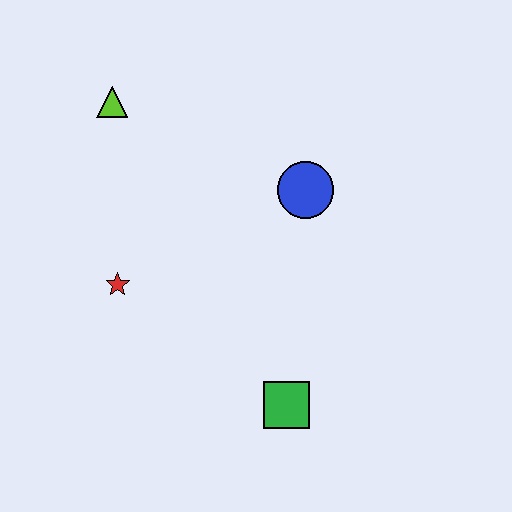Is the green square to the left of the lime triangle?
No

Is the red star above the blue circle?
No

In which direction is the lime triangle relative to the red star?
The lime triangle is above the red star.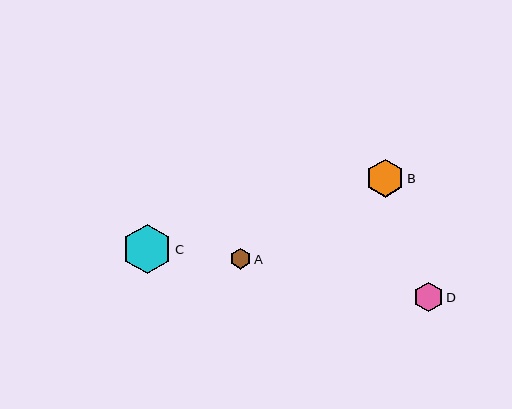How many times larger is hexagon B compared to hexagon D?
Hexagon B is approximately 1.3 times the size of hexagon D.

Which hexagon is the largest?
Hexagon C is the largest with a size of approximately 49 pixels.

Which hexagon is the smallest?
Hexagon A is the smallest with a size of approximately 21 pixels.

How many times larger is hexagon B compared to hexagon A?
Hexagon B is approximately 1.8 times the size of hexagon A.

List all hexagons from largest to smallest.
From largest to smallest: C, B, D, A.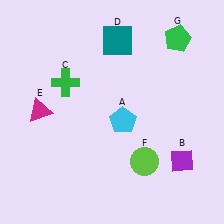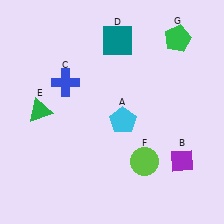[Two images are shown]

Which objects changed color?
C changed from green to blue. E changed from magenta to green.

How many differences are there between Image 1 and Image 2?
There are 2 differences between the two images.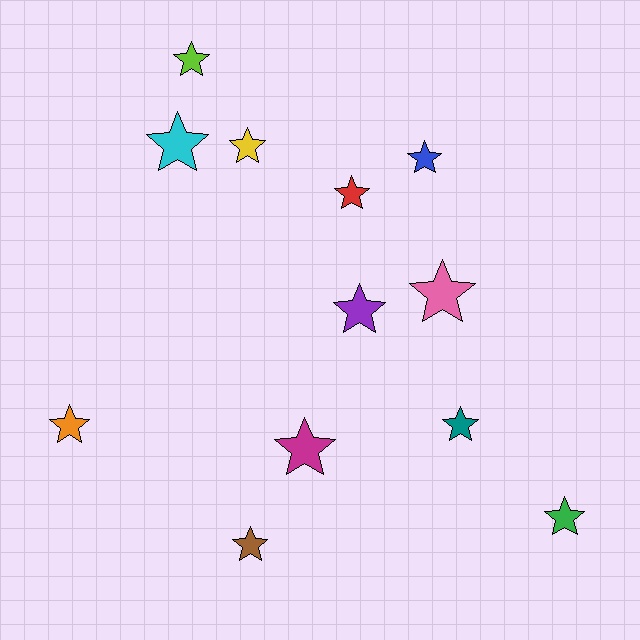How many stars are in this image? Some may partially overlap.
There are 12 stars.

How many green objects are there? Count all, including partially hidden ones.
There is 1 green object.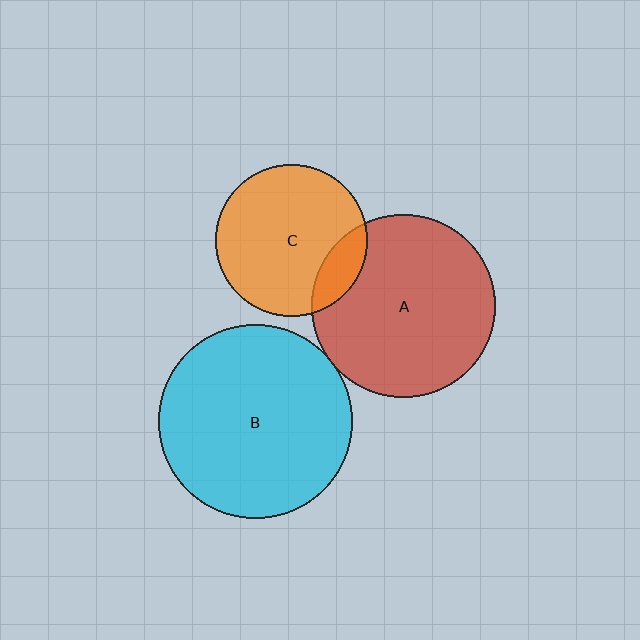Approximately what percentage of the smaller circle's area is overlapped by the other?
Approximately 5%.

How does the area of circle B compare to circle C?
Approximately 1.6 times.